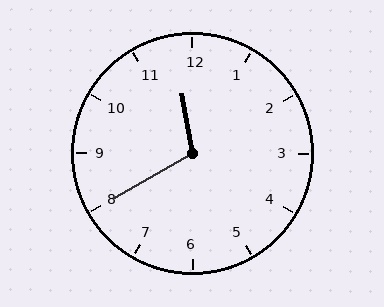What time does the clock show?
11:40.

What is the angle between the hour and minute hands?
Approximately 110 degrees.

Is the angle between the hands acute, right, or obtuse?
It is obtuse.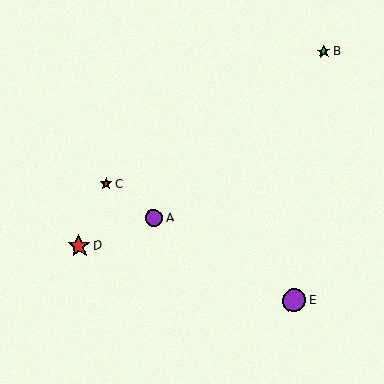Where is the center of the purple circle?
The center of the purple circle is at (294, 300).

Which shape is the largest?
The purple circle (labeled E) is the largest.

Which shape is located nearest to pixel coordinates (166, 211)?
The purple circle (labeled A) at (154, 218) is nearest to that location.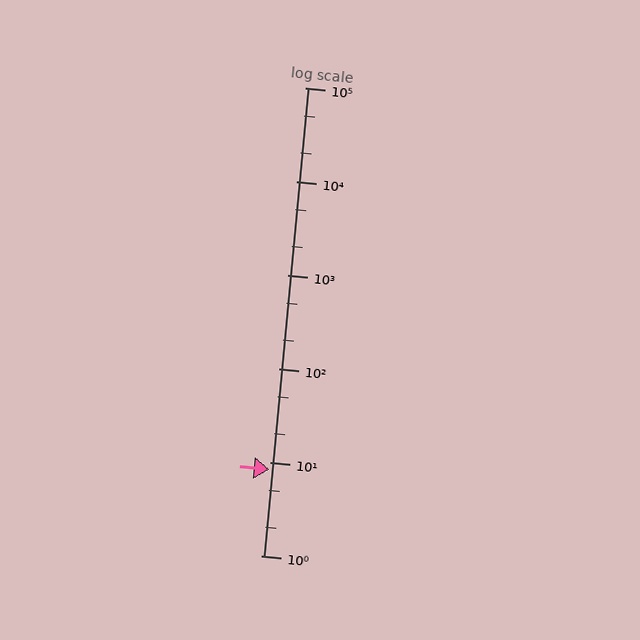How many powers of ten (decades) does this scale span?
The scale spans 5 decades, from 1 to 100000.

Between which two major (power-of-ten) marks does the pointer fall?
The pointer is between 1 and 10.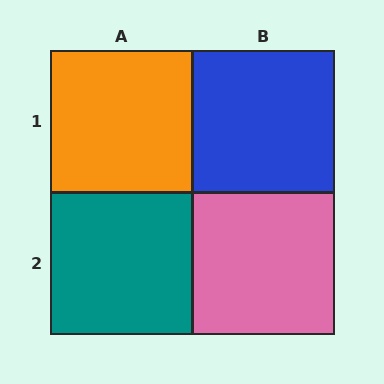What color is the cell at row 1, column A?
Orange.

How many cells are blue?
1 cell is blue.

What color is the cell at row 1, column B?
Blue.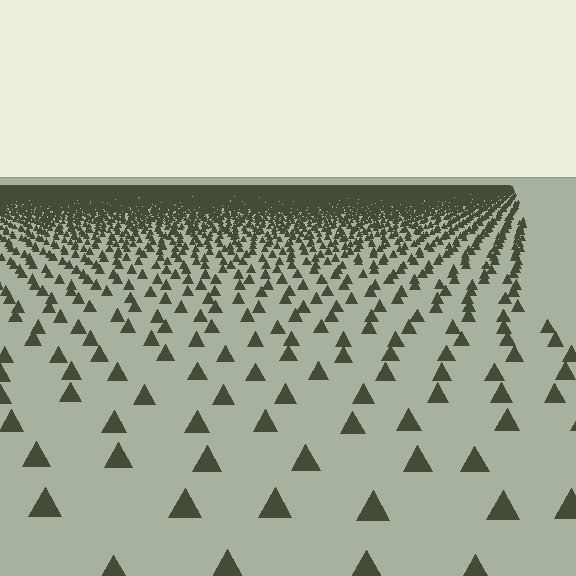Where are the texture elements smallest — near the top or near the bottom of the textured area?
Near the top.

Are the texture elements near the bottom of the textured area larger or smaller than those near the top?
Larger. Near the bottom, elements are closer to the viewer and appear at a bigger on-screen size.